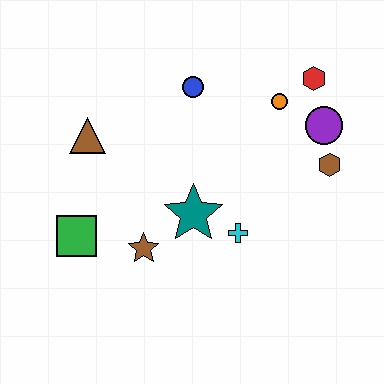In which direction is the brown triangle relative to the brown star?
The brown triangle is above the brown star.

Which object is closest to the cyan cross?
The teal star is closest to the cyan cross.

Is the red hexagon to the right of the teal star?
Yes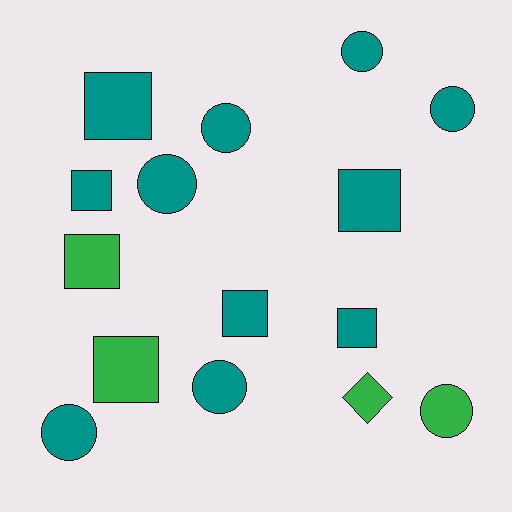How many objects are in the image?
There are 15 objects.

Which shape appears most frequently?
Square, with 7 objects.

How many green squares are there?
There are 2 green squares.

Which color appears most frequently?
Teal, with 11 objects.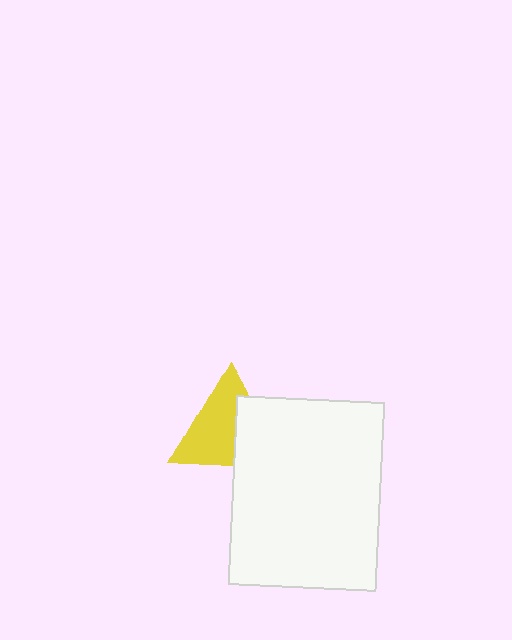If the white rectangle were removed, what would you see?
You would see the complete yellow triangle.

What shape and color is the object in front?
The object in front is a white rectangle.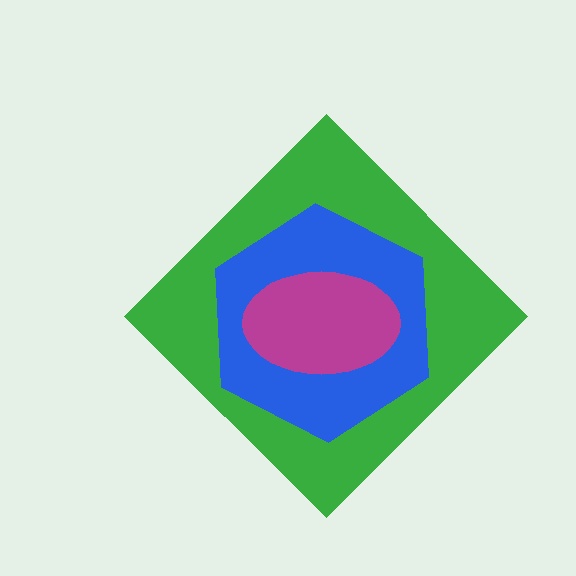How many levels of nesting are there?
3.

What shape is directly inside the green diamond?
The blue hexagon.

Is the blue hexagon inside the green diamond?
Yes.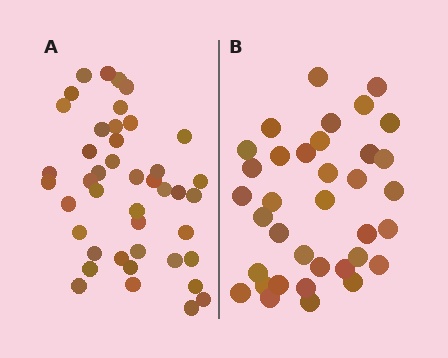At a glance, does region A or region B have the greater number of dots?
Region A (the left region) has more dots.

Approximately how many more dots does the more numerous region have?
Region A has roughly 8 or so more dots than region B.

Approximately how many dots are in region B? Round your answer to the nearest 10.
About 40 dots. (The exact count is 36, which rounds to 40.)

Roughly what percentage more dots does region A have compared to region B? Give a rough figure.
About 20% more.